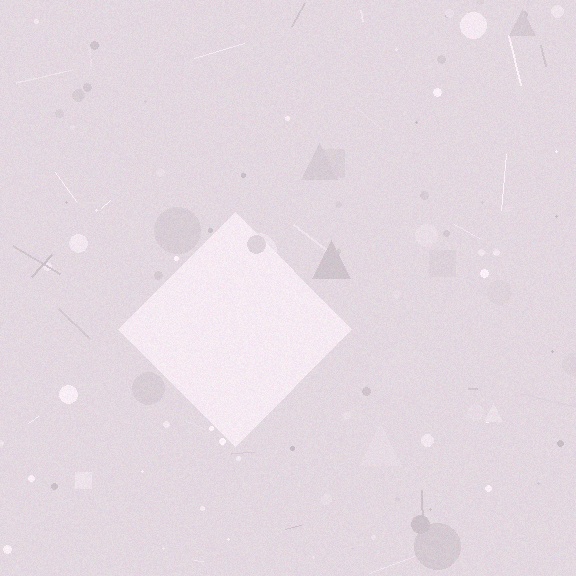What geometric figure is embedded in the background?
A diamond is embedded in the background.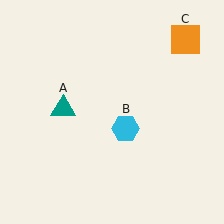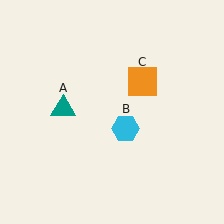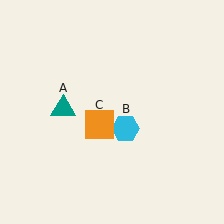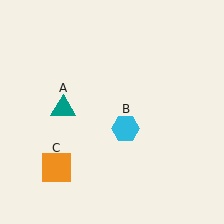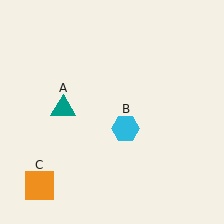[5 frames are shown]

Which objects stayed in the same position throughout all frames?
Teal triangle (object A) and cyan hexagon (object B) remained stationary.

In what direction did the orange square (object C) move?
The orange square (object C) moved down and to the left.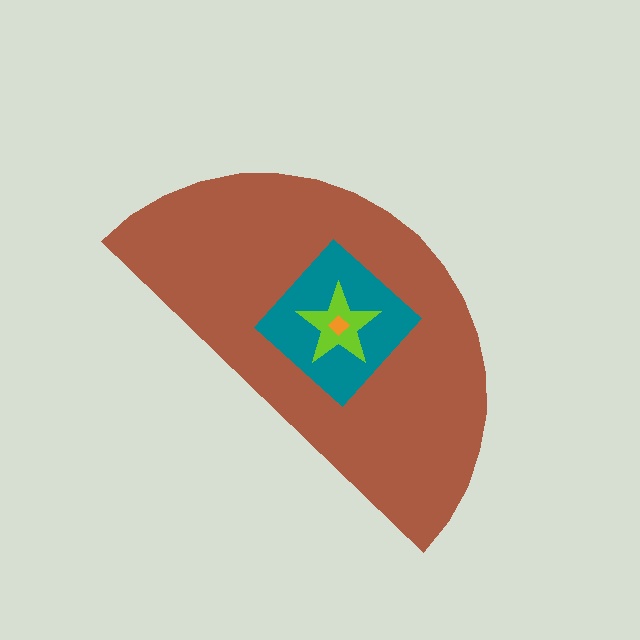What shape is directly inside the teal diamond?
The lime star.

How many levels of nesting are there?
4.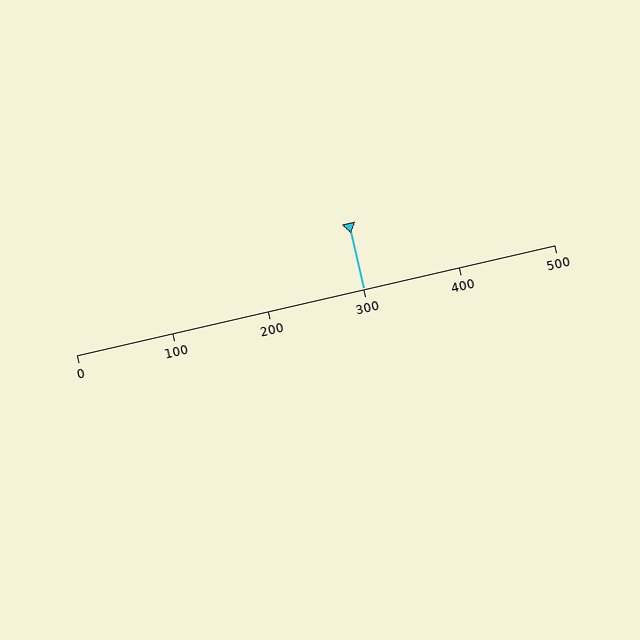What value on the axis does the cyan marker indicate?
The marker indicates approximately 300.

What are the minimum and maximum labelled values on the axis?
The axis runs from 0 to 500.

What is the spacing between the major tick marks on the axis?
The major ticks are spaced 100 apart.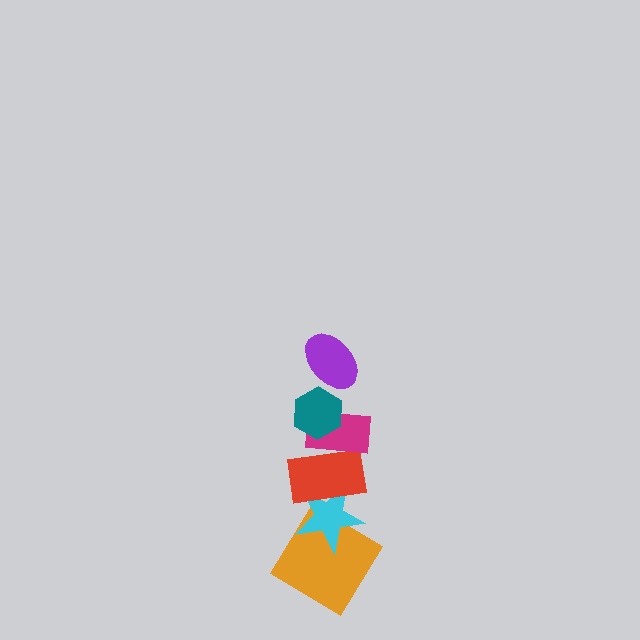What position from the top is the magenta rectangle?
The magenta rectangle is 3rd from the top.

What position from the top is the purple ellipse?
The purple ellipse is 1st from the top.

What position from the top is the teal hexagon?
The teal hexagon is 2nd from the top.